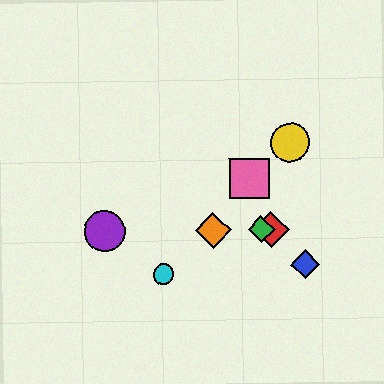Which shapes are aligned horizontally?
The red diamond, the green diamond, the purple circle, the orange diamond are aligned horizontally.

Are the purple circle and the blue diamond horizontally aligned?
No, the purple circle is at y≈232 and the blue diamond is at y≈264.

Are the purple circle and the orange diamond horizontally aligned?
Yes, both are at y≈232.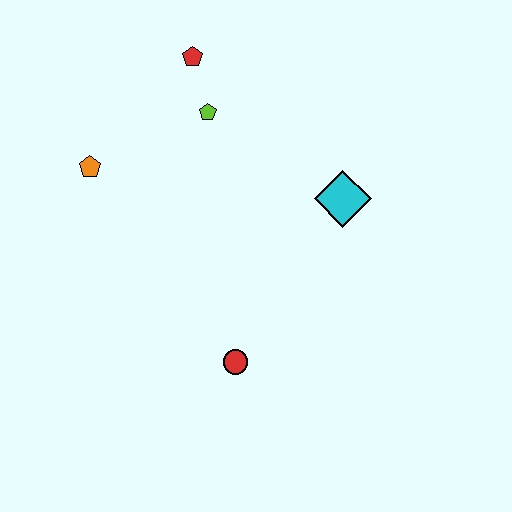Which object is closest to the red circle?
The cyan diamond is closest to the red circle.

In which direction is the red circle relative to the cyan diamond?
The red circle is below the cyan diamond.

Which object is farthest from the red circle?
The red pentagon is farthest from the red circle.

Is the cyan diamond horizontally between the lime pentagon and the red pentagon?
No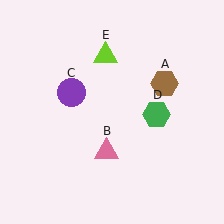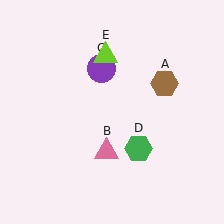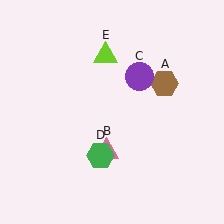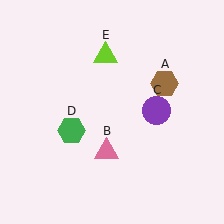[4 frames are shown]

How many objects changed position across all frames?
2 objects changed position: purple circle (object C), green hexagon (object D).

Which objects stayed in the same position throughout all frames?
Brown hexagon (object A) and pink triangle (object B) and lime triangle (object E) remained stationary.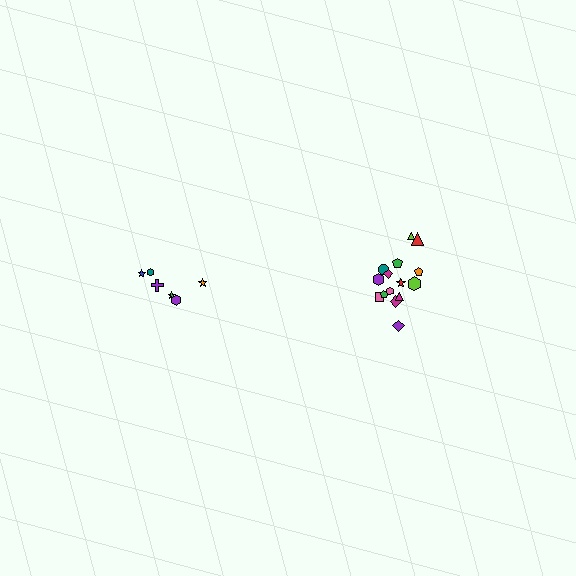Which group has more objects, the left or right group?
The right group.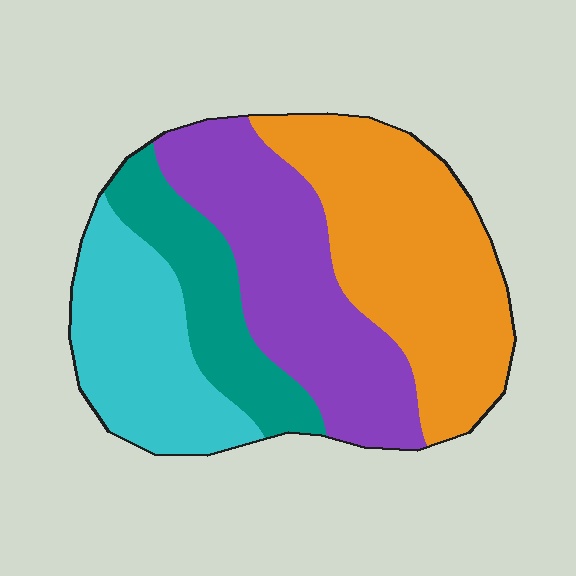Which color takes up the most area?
Orange, at roughly 35%.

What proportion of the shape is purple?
Purple covers around 30% of the shape.